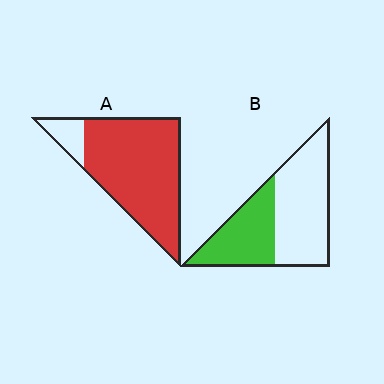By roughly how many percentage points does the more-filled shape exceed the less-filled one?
By roughly 45 percentage points (A over B).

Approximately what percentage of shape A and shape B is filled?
A is approximately 85% and B is approximately 40%.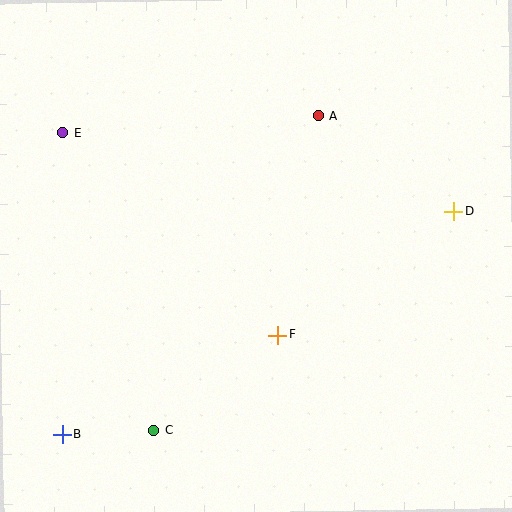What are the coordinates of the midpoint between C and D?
The midpoint between C and D is at (304, 321).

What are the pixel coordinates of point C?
Point C is at (153, 430).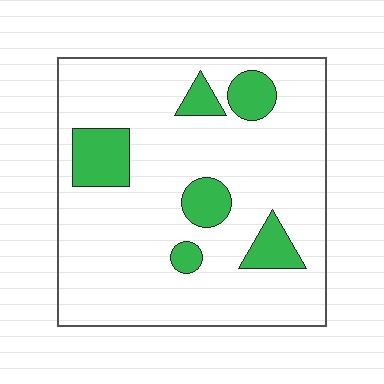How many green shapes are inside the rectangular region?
6.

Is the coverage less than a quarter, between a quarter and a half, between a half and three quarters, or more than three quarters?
Less than a quarter.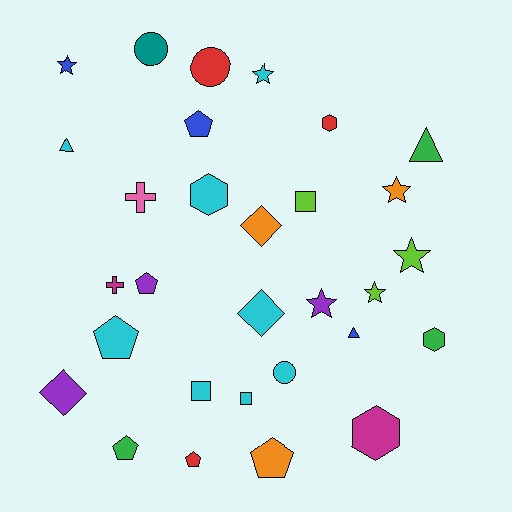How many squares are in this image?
There are 3 squares.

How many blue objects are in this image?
There are 3 blue objects.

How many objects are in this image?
There are 30 objects.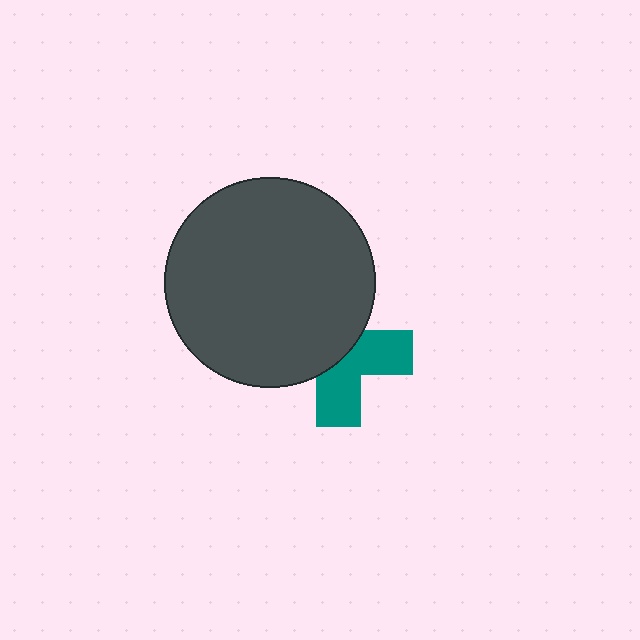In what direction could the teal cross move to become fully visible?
The teal cross could move toward the lower-right. That would shift it out from behind the dark gray circle entirely.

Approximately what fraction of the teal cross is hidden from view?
Roughly 53% of the teal cross is hidden behind the dark gray circle.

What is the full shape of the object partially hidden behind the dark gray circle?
The partially hidden object is a teal cross.